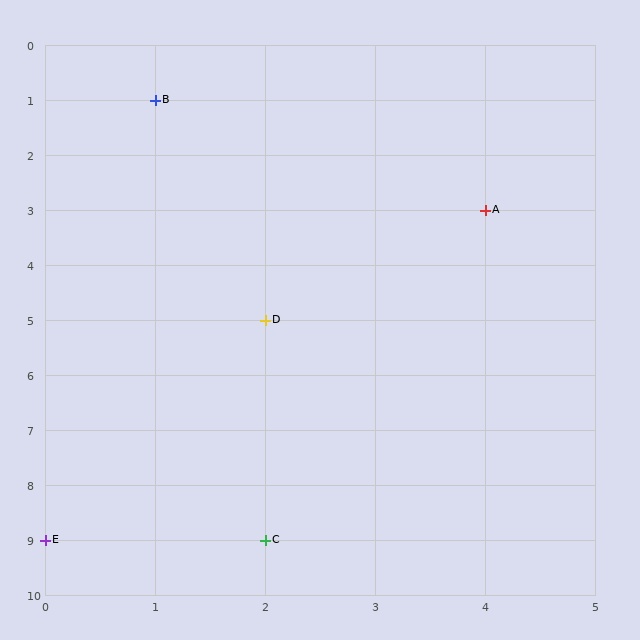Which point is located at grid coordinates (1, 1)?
Point B is at (1, 1).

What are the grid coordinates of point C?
Point C is at grid coordinates (2, 9).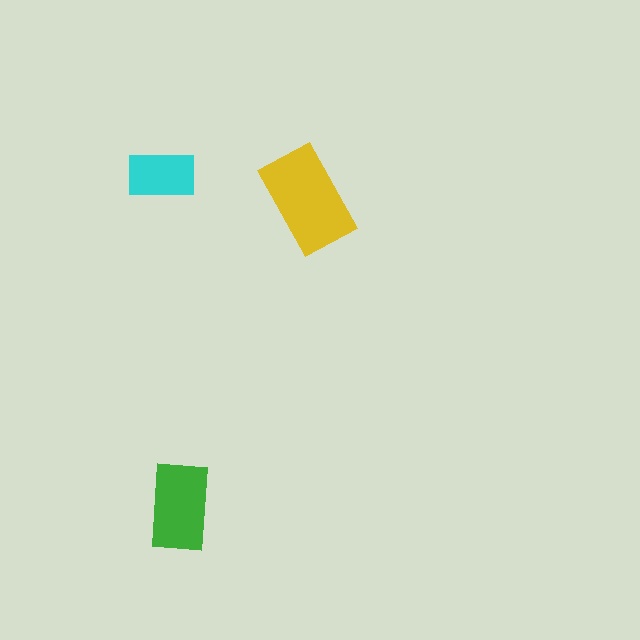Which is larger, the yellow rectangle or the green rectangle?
The yellow one.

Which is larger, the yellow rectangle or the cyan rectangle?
The yellow one.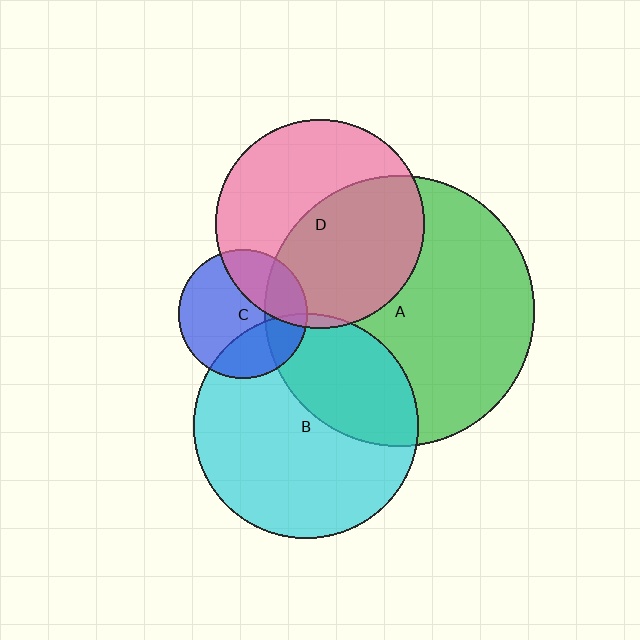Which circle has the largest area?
Circle A (green).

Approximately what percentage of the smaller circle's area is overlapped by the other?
Approximately 35%.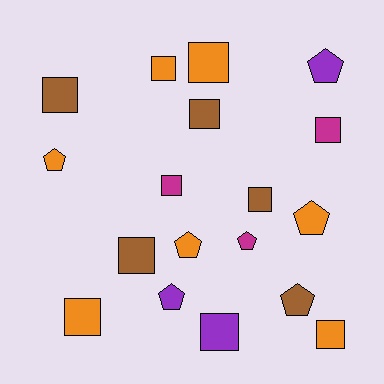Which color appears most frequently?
Orange, with 7 objects.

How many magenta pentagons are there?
There is 1 magenta pentagon.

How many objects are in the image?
There are 18 objects.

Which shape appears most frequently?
Square, with 11 objects.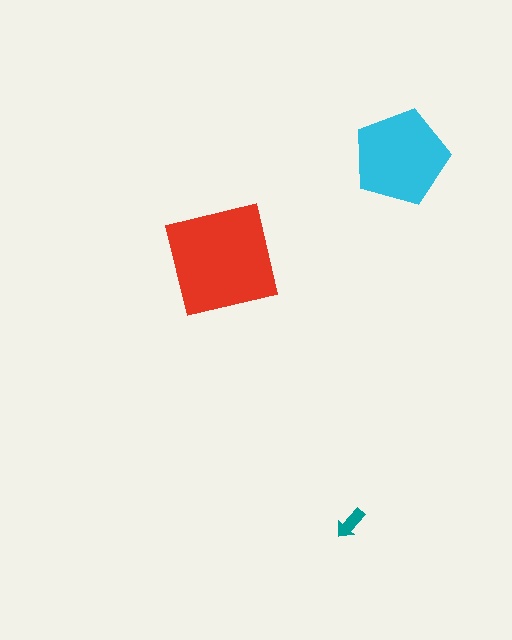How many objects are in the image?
There are 3 objects in the image.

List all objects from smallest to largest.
The teal arrow, the cyan pentagon, the red square.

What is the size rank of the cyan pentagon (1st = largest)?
2nd.